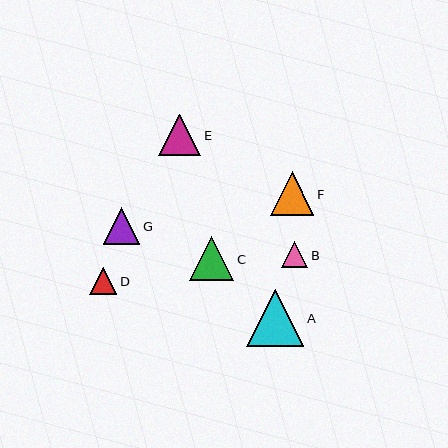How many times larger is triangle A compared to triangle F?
Triangle A is approximately 1.3 times the size of triangle F.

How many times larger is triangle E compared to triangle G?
Triangle E is approximately 1.1 times the size of triangle G.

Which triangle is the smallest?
Triangle B is the smallest with a size of approximately 26 pixels.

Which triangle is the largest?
Triangle A is the largest with a size of approximately 57 pixels.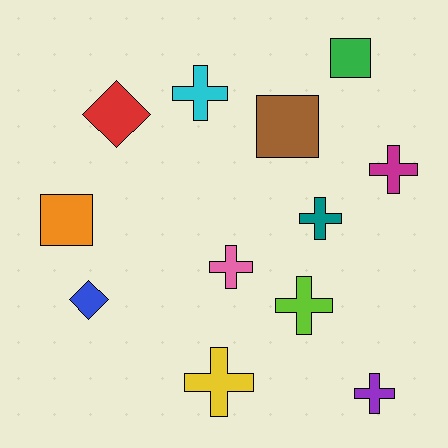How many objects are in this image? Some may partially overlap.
There are 12 objects.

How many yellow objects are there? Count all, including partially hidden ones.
There is 1 yellow object.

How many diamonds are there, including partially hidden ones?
There are 2 diamonds.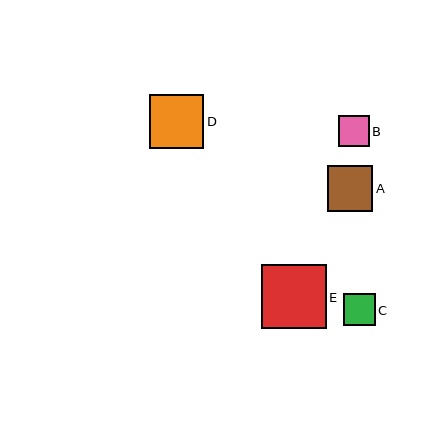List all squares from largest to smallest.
From largest to smallest: E, D, A, C, B.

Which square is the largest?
Square E is the largest with a size of approximately 64 pixels.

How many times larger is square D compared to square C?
Square D is approximately 1.7 times the size of square C.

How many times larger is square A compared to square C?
Square A is approximately 1.4 times the size of square C.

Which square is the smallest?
Square B is the smallest with a size of approximately 31 pixels.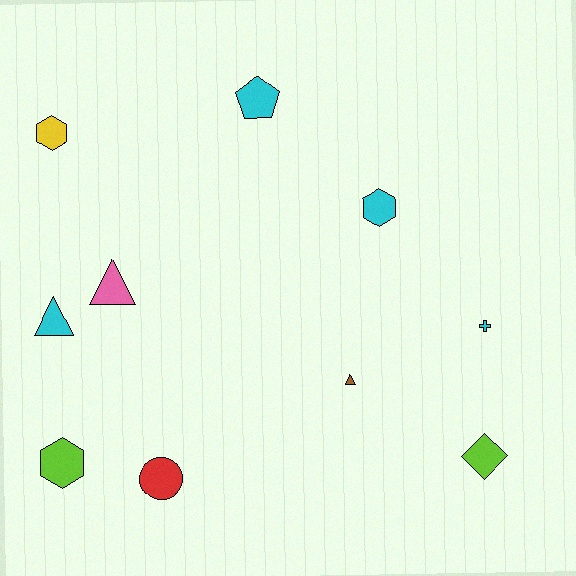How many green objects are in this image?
There are no green objects.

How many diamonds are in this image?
There is 1 diamond.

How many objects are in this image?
There are 10 objects.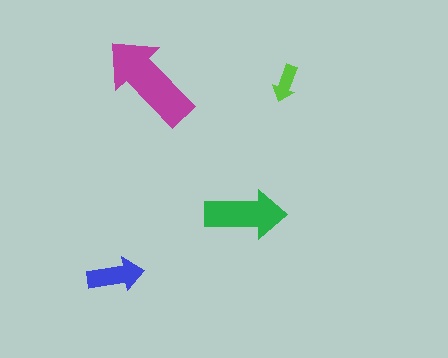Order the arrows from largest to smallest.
the magenta one, the green one, the blue one, the lime one.